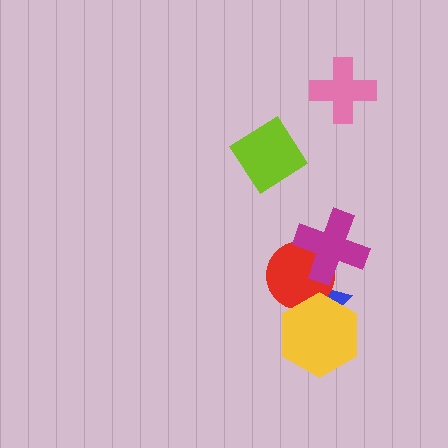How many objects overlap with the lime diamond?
0 objects overlap with the lime diamond.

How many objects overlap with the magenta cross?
2 objects overlap with the magenta cross.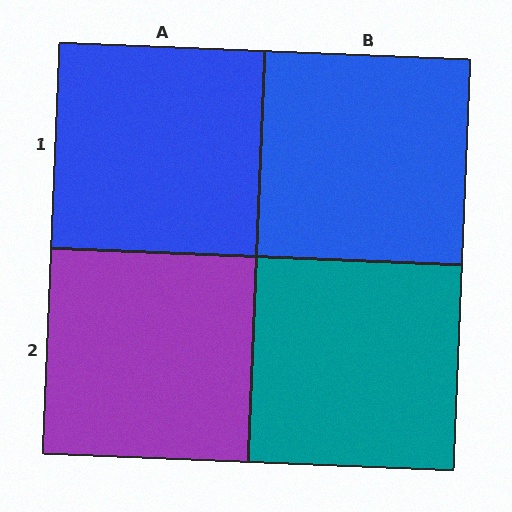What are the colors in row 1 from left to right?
Blue, blue.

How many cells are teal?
1 cell is teal.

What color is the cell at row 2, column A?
Purple.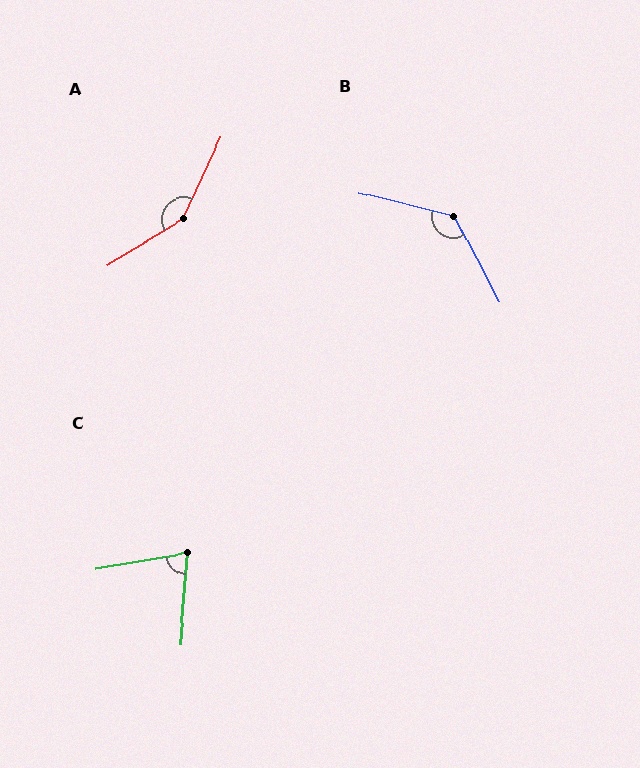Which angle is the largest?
A, at approximately 146 degrees.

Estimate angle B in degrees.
Approximately 131 degrees.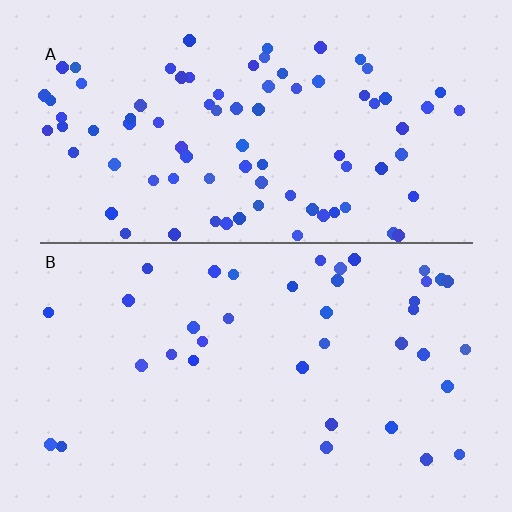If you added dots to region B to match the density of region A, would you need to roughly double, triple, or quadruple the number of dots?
Approximately double.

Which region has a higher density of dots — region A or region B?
A (the top).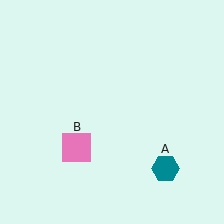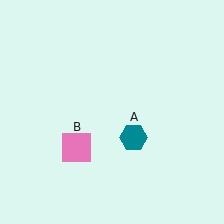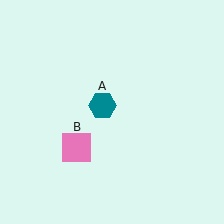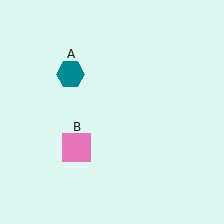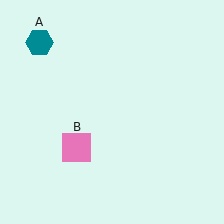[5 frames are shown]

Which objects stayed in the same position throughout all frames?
Pink square (object B) remained stationary.